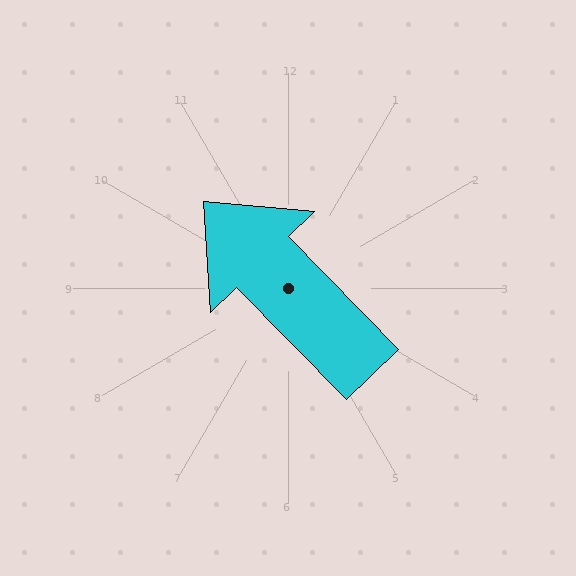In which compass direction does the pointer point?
Northwest.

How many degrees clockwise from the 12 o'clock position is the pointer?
Approximately 316 degrees.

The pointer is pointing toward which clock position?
Roughly 11 o'clock.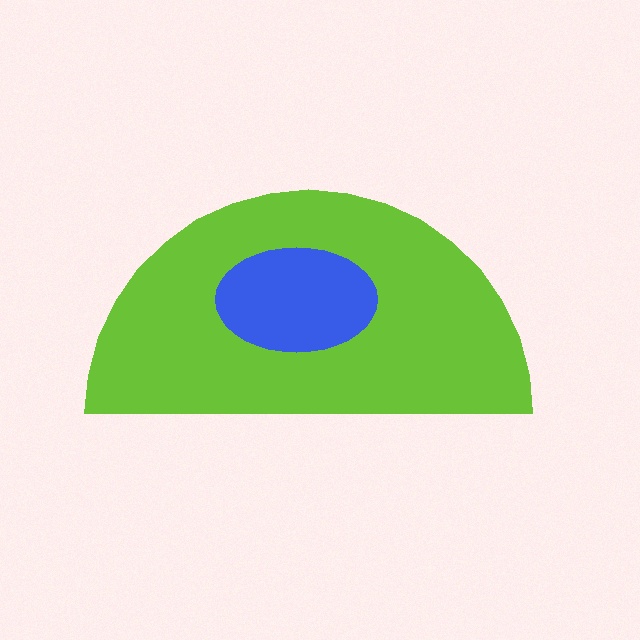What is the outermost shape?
The lime semicircle.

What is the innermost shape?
The blue ellipse.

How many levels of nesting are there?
2.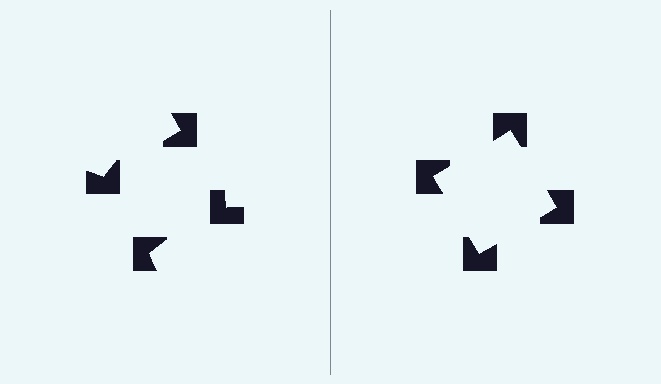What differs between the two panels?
The notched squares are positioned identically on both sides; only the wedge orientations differ. On the right they align to a square; on the left they are misaligned.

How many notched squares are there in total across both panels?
8 — 4 on each side.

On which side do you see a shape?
An illusory square appears on the right side. On the left side the wedge cuts are rotated, so no coherent shape forms.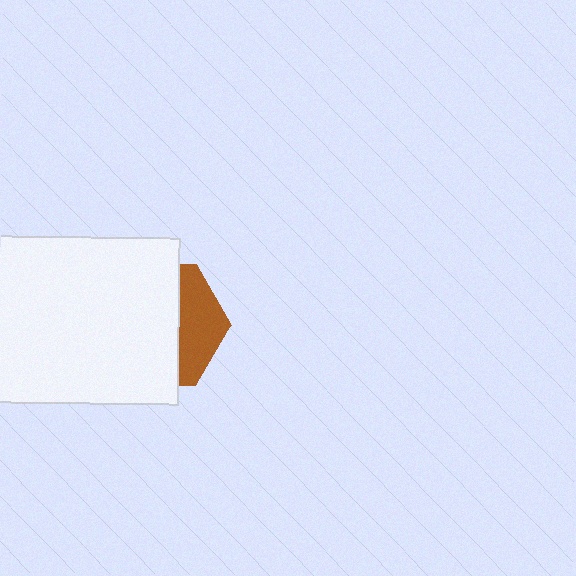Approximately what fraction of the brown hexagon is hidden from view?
Roughly 67% of the brown hexagon is hidden behind the white rectangle.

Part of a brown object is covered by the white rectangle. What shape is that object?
It is a hexagon.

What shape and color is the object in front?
The object in front is a white rectangle.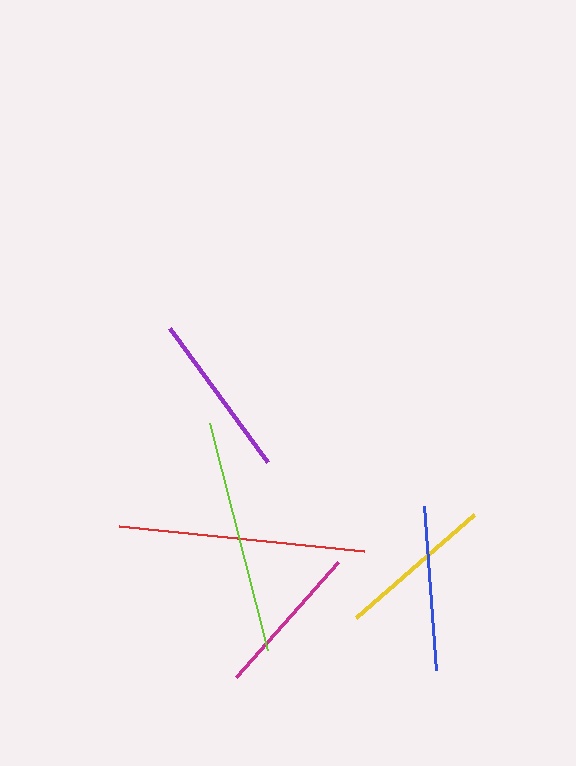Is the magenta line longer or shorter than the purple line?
The purple line is longer than the magenta line.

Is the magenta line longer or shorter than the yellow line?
The yellow line is longer than the magenta line.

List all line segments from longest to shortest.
From longest to shortest: red, lime, purple, blue, yellow, magenta.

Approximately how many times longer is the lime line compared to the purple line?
The lime line is approximately 1.4 times the length of the purple line.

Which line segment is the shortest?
The magenta line is the shortest at approximately 154 pixels.